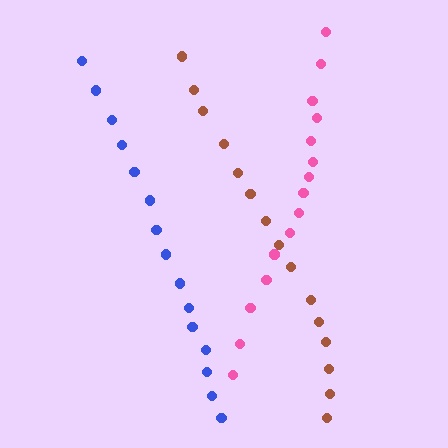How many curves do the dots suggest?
There are 3 distinct paths.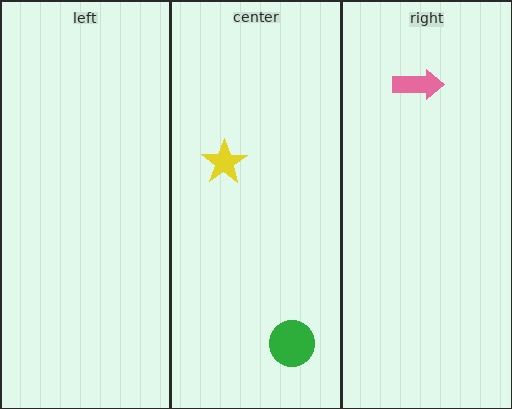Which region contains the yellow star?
The center region.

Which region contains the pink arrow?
The right region.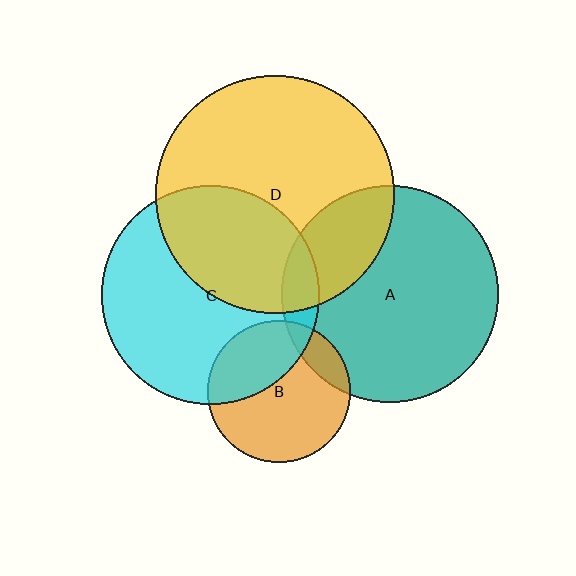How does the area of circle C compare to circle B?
Approximately 2.3 times.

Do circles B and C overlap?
Yes.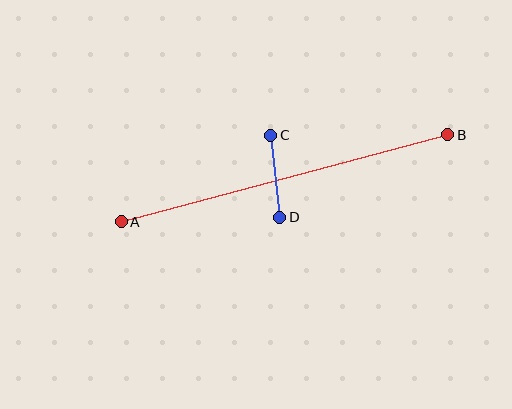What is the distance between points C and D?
The distance is approximately 82 pixels.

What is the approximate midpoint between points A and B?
The midpoint is at approximately (284, 178) pixels.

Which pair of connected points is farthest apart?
Points A and B are farthest apart.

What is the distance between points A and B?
The distance is approximately 338 pixels.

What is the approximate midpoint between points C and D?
The midpoint is at approximately (275, 176) pixels.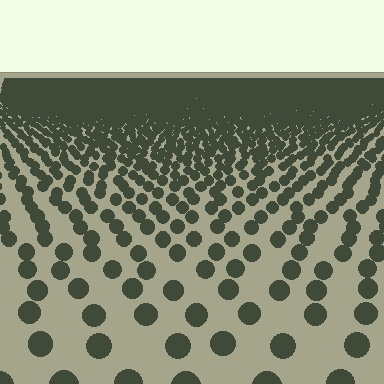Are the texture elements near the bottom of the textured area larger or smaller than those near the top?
Larger. Near the bottom, elements are closer to the viewer and appear at a bigger on-screen size.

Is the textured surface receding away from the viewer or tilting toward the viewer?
The surface is receding away from the viewer. Texture elements get smaller and denser toward the top.